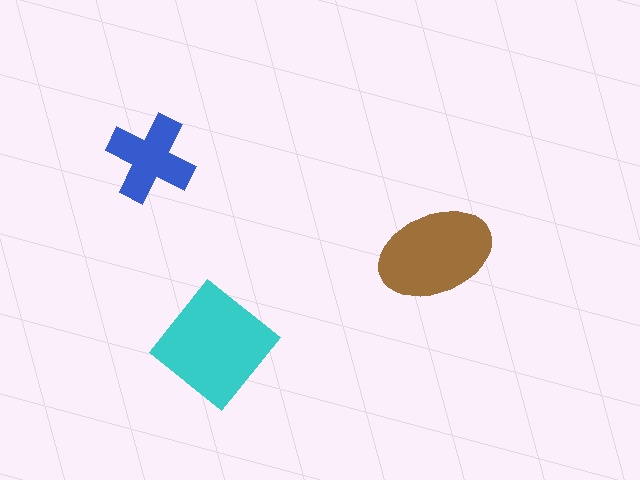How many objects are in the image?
There are 3 objects in the image.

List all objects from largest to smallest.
The cyan diamond, the brown ellipse, the blue cross.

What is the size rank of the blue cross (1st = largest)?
3rd.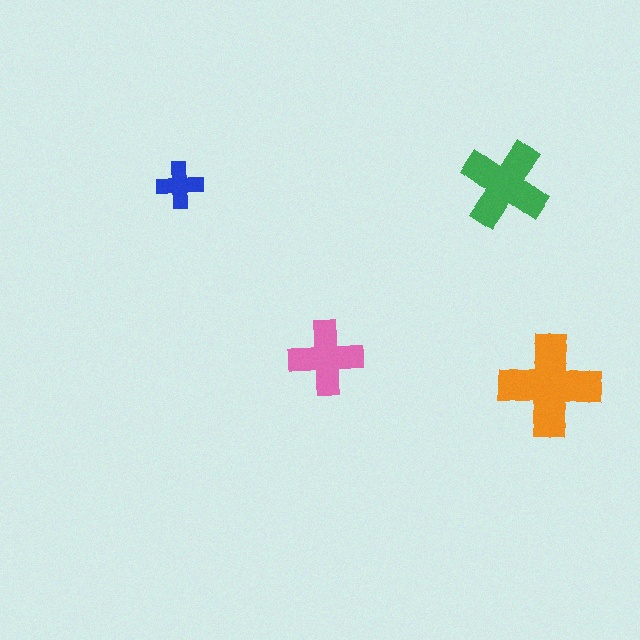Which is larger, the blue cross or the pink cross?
The pink one.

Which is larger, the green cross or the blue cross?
The green one.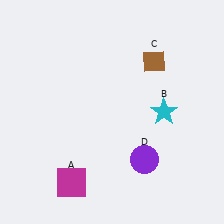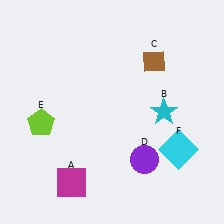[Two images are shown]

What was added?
A lime pentagon (E), a cyan square (F) were added in Image 2.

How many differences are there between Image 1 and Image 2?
There are 2 differences between the two images.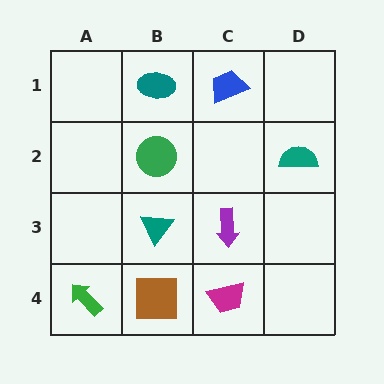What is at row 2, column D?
A teal semicircle.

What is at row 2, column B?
A green circle.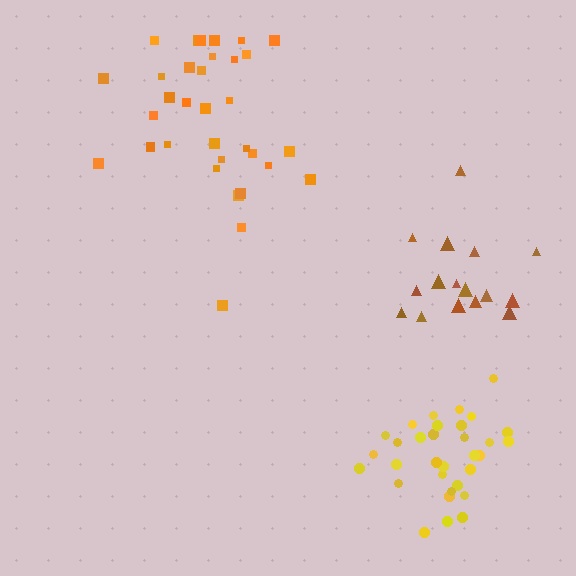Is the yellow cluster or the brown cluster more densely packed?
Yellow.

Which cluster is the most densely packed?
Yellow.